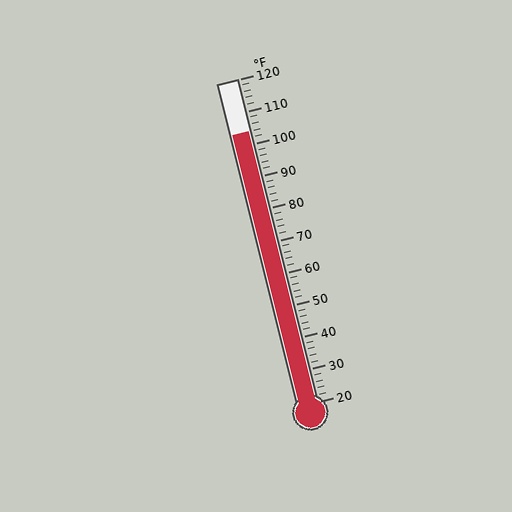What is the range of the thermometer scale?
The thermometer scale ranges from 20°F to 120°F.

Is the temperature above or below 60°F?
The temperature is above 60°F.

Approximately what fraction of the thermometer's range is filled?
The thermometer is filled to approximately 85% of its range.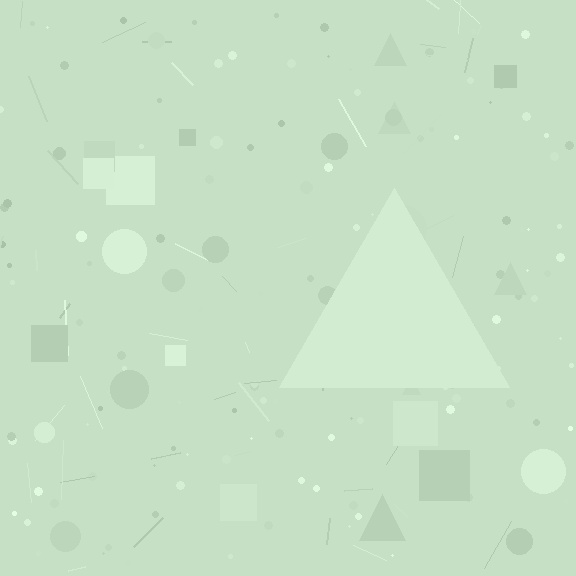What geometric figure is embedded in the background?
A triangle is embedded in the background.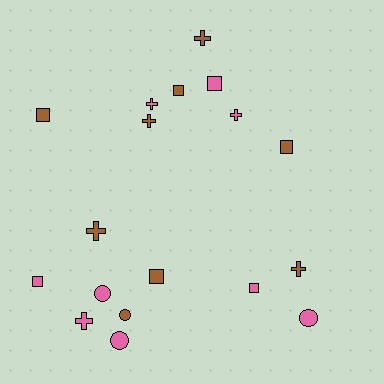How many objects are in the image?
There are 18 objects.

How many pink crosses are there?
There are 3 pink crosses.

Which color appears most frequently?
Brown, with 9 objects.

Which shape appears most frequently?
Cross, with 7 objects.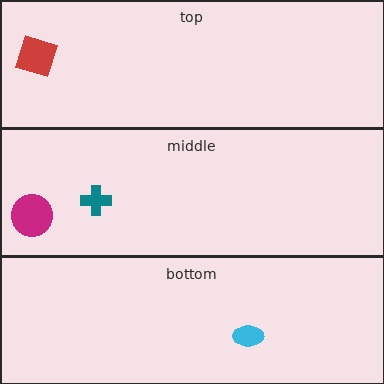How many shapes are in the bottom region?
1.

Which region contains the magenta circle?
The middle region.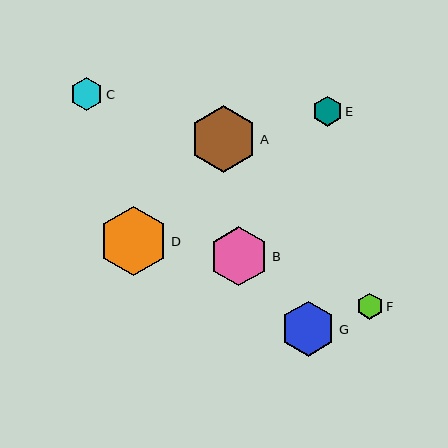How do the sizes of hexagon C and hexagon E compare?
Hexagon C and hexagon E are approximately the same size.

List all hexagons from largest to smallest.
From largest to smallest: D, A, B, G, C, E, F.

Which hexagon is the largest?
Hexagon D is the largest with a size of approximately 69 pixels.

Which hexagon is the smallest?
Hexagon F is the smallest with a size of approximately 26 pixels.